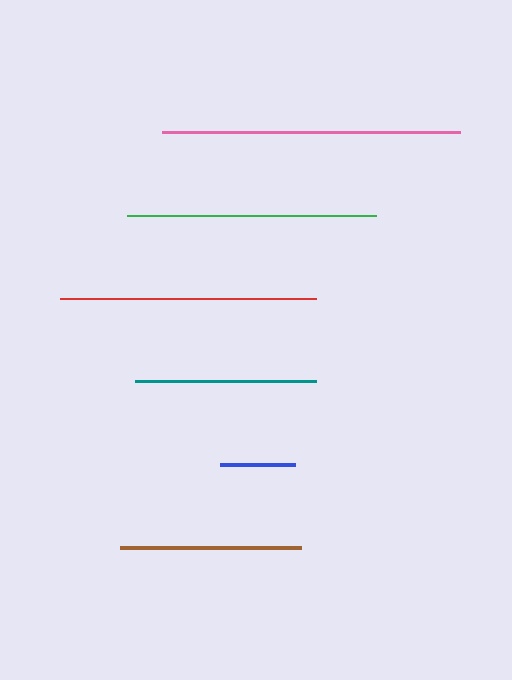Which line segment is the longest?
The pink line is the longest at approximately 297 pixels.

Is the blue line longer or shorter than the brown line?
The brown line is longer than the blue line.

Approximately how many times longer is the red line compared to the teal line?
The red line is approximately 1.4 times the length of the teal line.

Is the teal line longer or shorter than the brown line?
The brown line is longer than the teal line.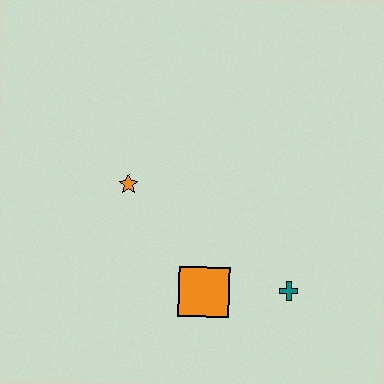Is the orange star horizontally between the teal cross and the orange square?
No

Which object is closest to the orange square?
The teal cross is closest to the orange square.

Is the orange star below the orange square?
No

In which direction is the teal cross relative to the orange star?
The teal cross is to the right of the orange star.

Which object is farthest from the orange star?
The teal cross is farthest from the orange star.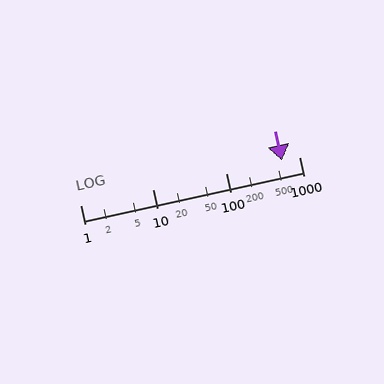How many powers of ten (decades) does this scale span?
The scale spans 3 decades, from 1 to 1000.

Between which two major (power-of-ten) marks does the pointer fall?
The pointer is between 100 and 1000.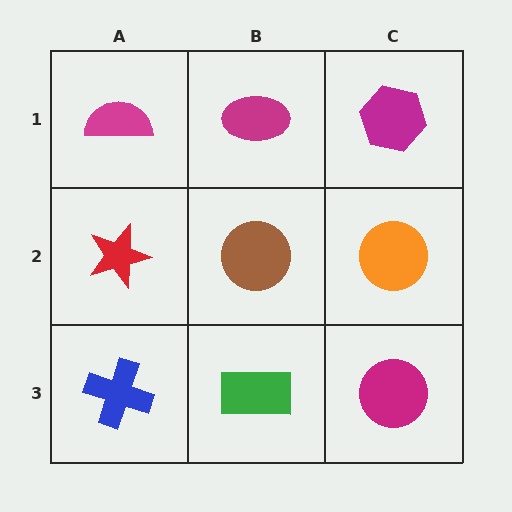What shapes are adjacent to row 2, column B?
A magenta ellipse (row 1, column B), a green rectangle (row 3, column B), a red star (row 2, column A), an orange circle (row 2, column C).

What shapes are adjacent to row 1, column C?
An orange circle (row 2, column C), a magenta ellipse (row 1, column B).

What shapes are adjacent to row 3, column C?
An orange circle (row 2, column C), a green rectangle (row 3, column B).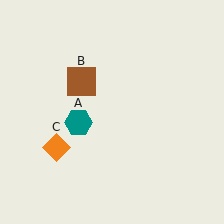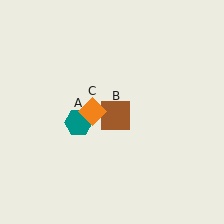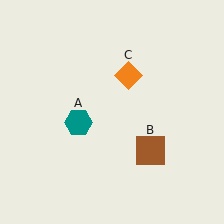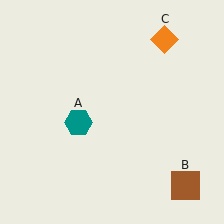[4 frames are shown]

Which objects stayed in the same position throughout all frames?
Teal hexagon (object A) remained stationary.